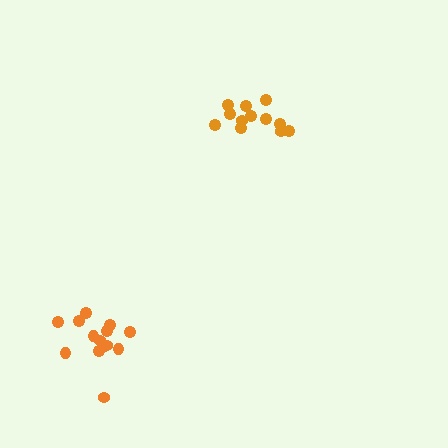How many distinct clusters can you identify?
There are 2 distinct clusters.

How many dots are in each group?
Group 1: 14 dots, Group 2: 12 dots (26 total).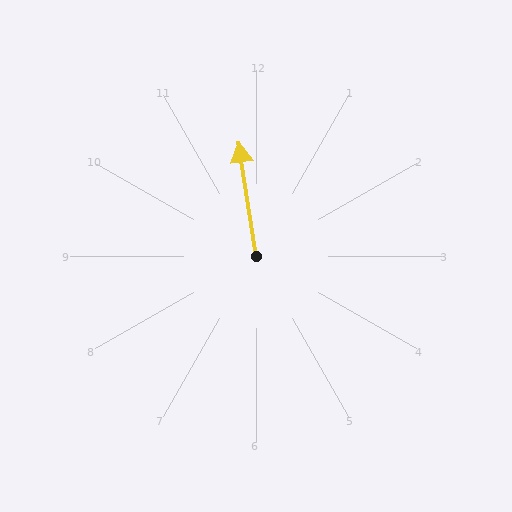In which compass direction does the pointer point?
North.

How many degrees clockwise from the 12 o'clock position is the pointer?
Approximately 351 degrees.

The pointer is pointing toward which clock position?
Roughly 12 o'clock.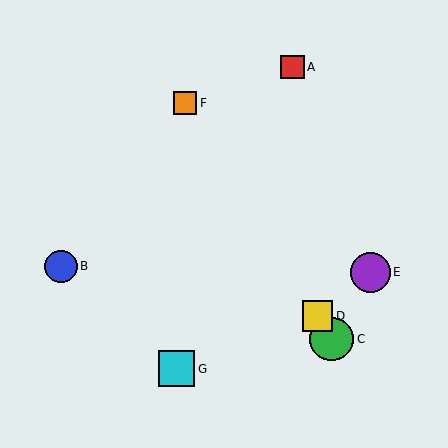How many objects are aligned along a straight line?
3 objects (C, D, F) are aligned along a straight line.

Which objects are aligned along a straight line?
Objects C, D, F are aligned along a straight line.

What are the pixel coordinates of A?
Object A is at (292, 67).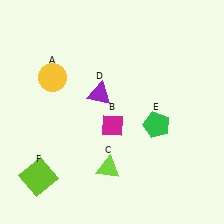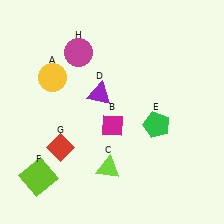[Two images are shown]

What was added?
A red diamond (G), a magenta circle (H) were added in Image 2.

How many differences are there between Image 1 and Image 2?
There are 2 differences between the two images.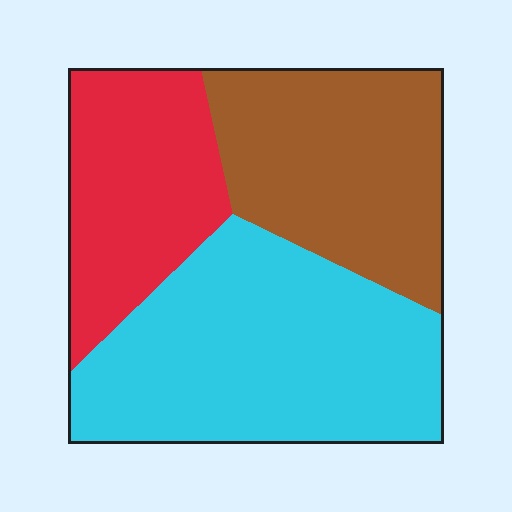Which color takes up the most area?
Cyan, at roughly 45%.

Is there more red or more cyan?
Cyan.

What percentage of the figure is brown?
Brown covers around 30% of the figure.